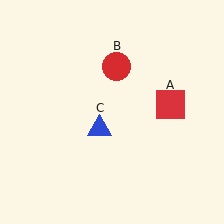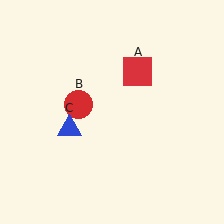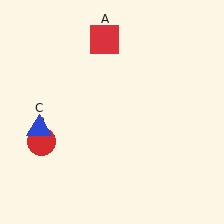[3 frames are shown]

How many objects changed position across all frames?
3 objects changed position: red square (object A), red circle (object B), blue triangle (object C).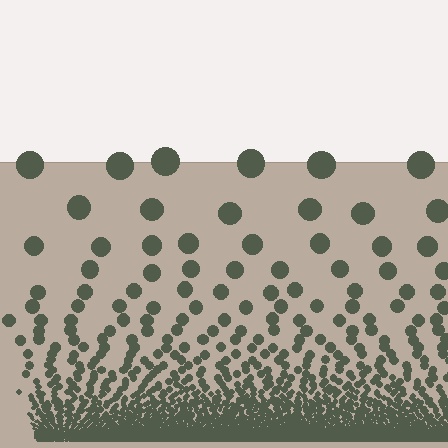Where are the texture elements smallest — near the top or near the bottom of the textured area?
Near the bottom.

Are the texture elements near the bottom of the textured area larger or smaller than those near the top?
Smaller. The gradient is inverted — elements near the bottom are smaller and denser.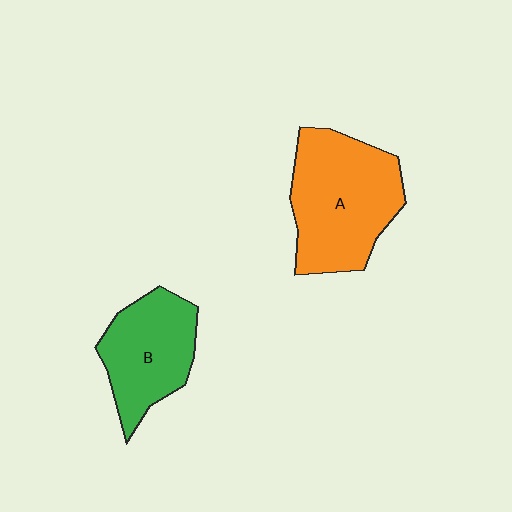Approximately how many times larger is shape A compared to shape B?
Approximately 1.4 times.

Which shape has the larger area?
Shape A (orange).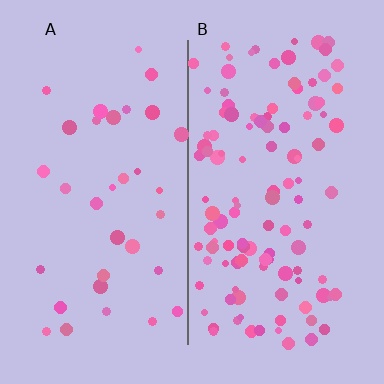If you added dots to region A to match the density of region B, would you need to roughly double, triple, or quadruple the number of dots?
Approximately triple.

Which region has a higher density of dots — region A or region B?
B (the right).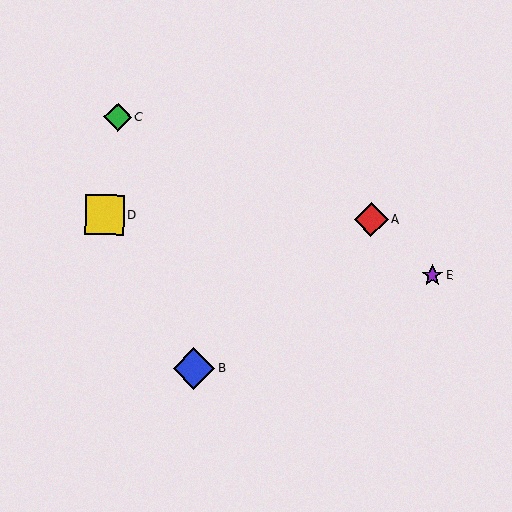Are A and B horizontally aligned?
No, A is at y≈220 and B is at y≈368.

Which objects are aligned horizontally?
Objects A, D are aligned horizontally.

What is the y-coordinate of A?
Object A is at y≈220.